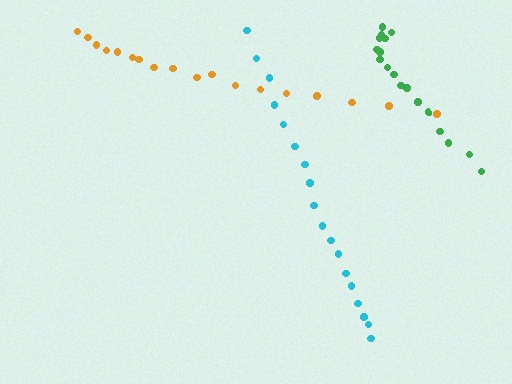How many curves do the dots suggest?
There are 3 distinct paths.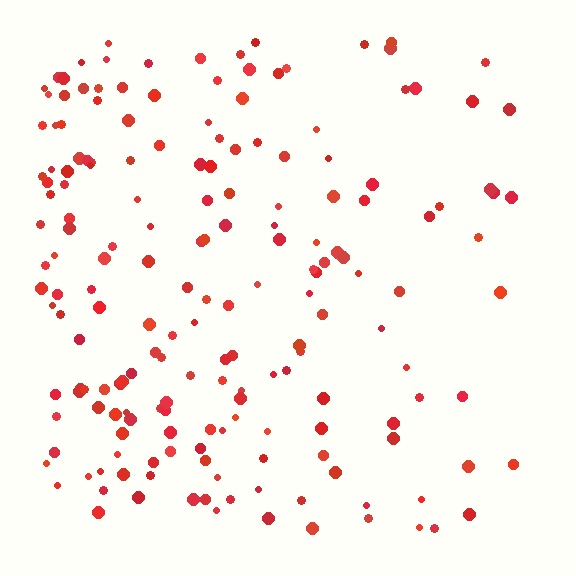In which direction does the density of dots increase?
From right to left, with the left side densest.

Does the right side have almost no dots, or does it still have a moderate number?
Still a moderate number, just noticeably fewer than the left.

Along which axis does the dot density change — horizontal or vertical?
Horizontal.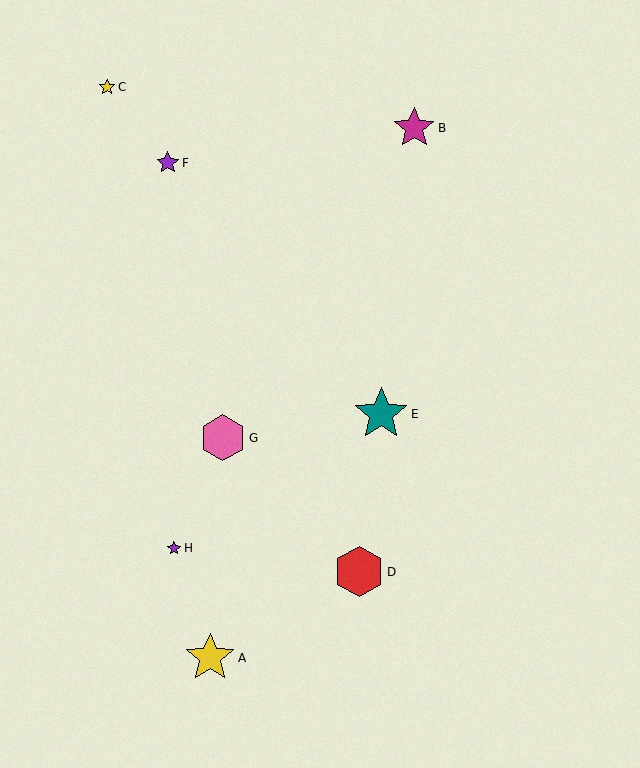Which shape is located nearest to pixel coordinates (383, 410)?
The teal star (labeled E) at (381, 414) is nearest to that location.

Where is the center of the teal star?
The center of the teal star is at (381, 414).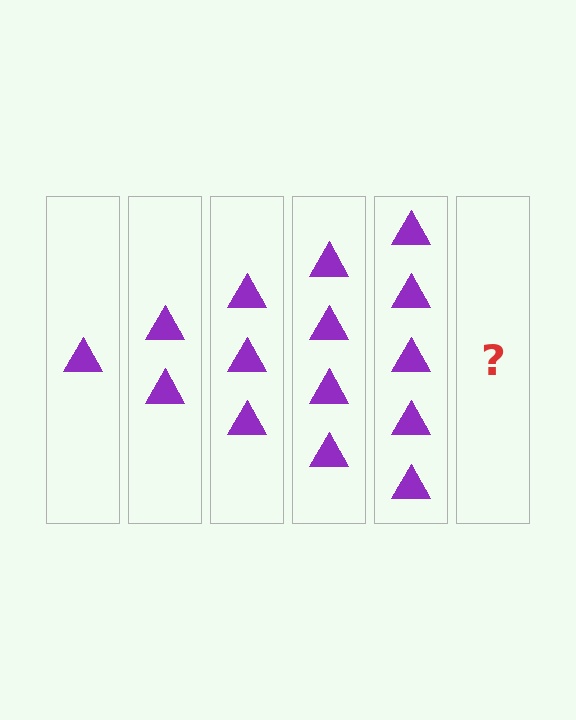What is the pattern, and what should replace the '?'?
The pattern is that each step adds one more triangle. The '?' should be 6 triangles.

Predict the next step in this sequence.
The next step is 6 triangles.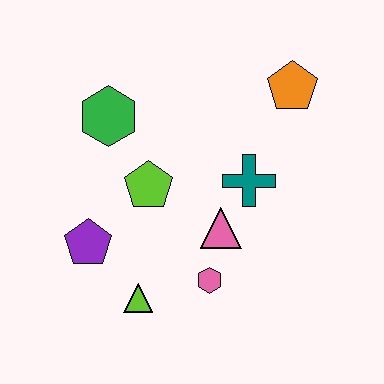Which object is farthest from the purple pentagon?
The orange pentagon is farthest from the purple pentagon.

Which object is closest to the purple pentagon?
The lime triangle is closest to the purple pentagon.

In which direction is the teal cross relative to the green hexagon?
The teal cross is to the right of the green hexagon.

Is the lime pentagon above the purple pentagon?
Yes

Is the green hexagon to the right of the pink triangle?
No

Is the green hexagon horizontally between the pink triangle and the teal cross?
No